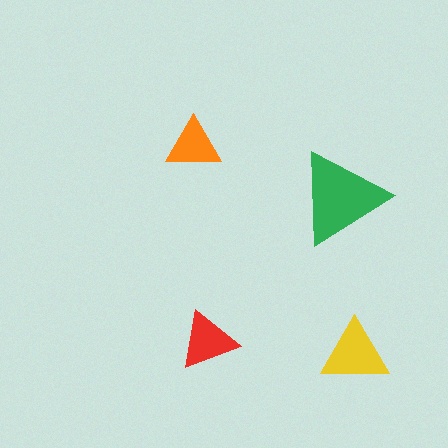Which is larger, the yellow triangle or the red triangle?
The yellow one.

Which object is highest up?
The orange triangle is topmost.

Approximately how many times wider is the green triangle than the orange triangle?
About 1.5 times wider.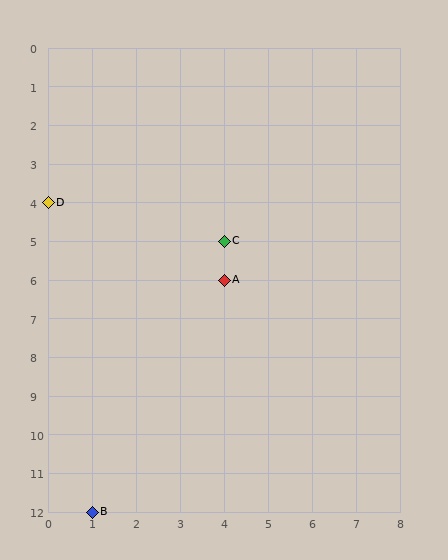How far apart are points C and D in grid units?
Points C and D are 4 columns and 1 row apart (about 4.1 grid units diagonally).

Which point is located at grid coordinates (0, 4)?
Point D is at (0, 4).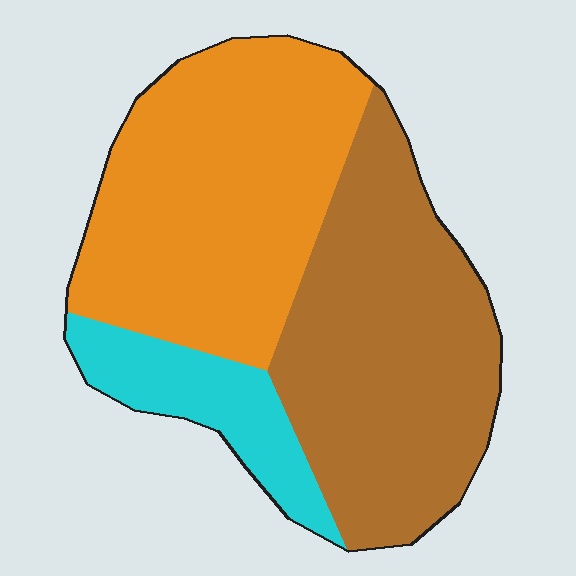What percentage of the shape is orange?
Orange covers about 45% of the shape.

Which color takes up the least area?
Cyan, at roughly 15%.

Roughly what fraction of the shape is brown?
Brown covers roughly 45% of the shape.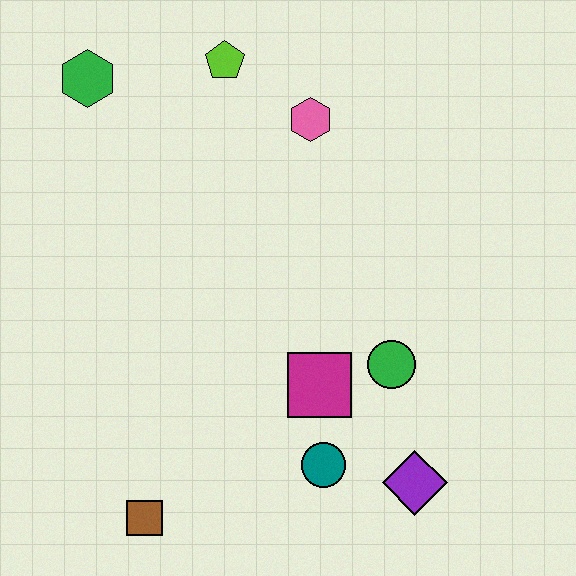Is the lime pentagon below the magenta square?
No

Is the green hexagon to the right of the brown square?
No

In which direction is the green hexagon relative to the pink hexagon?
The green hexagon is to the left of the pink hexagon.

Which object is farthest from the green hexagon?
The purple diamond is farthest from the green hexagon.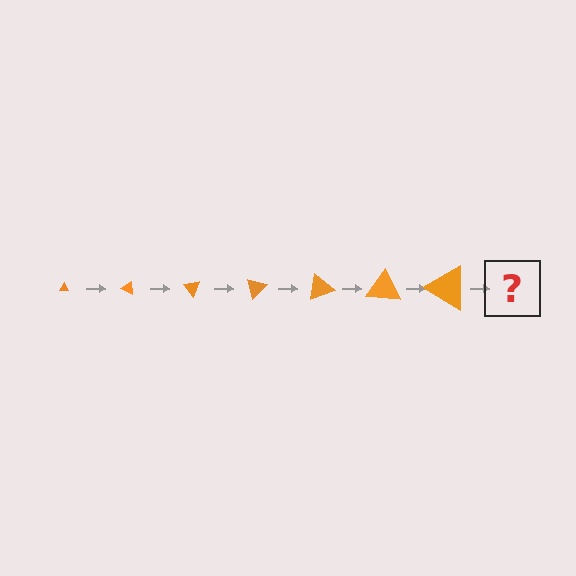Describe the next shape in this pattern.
It should be a triangle, larger than the previous one and rotated 175 degrees from the start.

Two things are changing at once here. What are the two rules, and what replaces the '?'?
The two rules are that the triangle grows larger each step and it rotates 25 degrees each step. The '?' should be a triangle, larger than the previous one and rotated 175 degrees from the start.